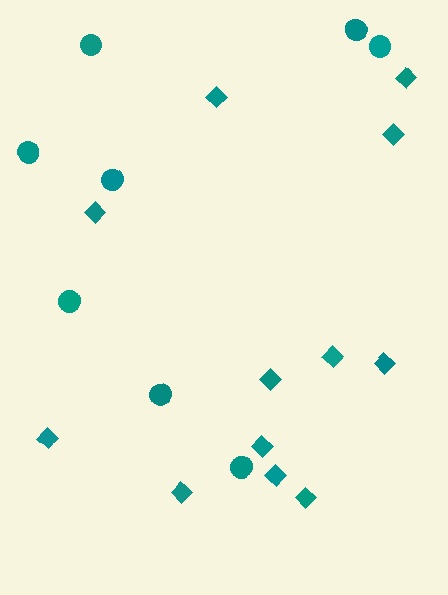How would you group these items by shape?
There are 2 groups: one group of diamonds (12) and one group of circles (8).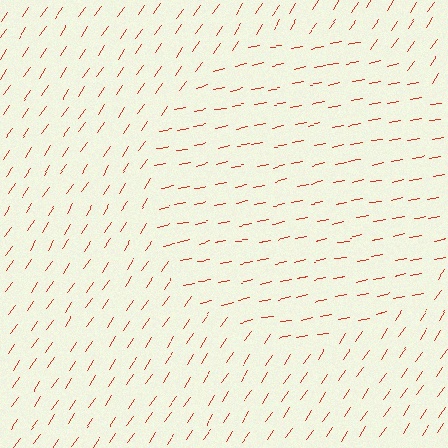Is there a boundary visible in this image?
Yes, there is a texture boundary formed by a change in line orientation.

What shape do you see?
I see a circle.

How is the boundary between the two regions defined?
The boundary is defined purely by a change in line orientation (approximately 45 degrees difference). All lines are the same color and thickness.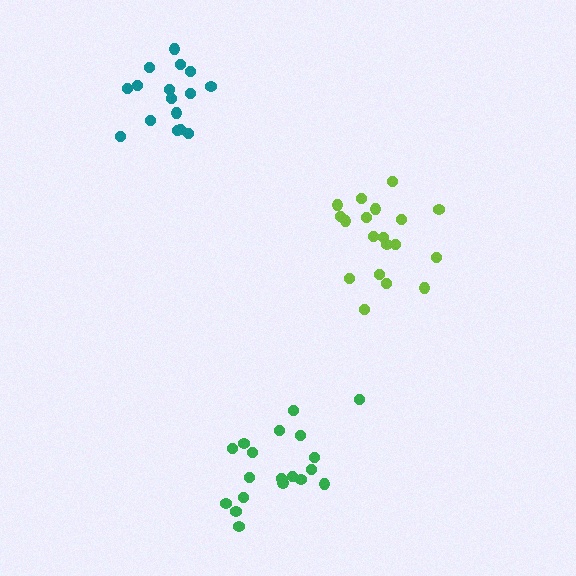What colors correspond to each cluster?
The clusters are colored: green, lime, teal.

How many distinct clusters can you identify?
There are 3 distinct clusters.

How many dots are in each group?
Group 1: 19 dots, Group 2: 19 dots, Group 3: 16 dots (54 total).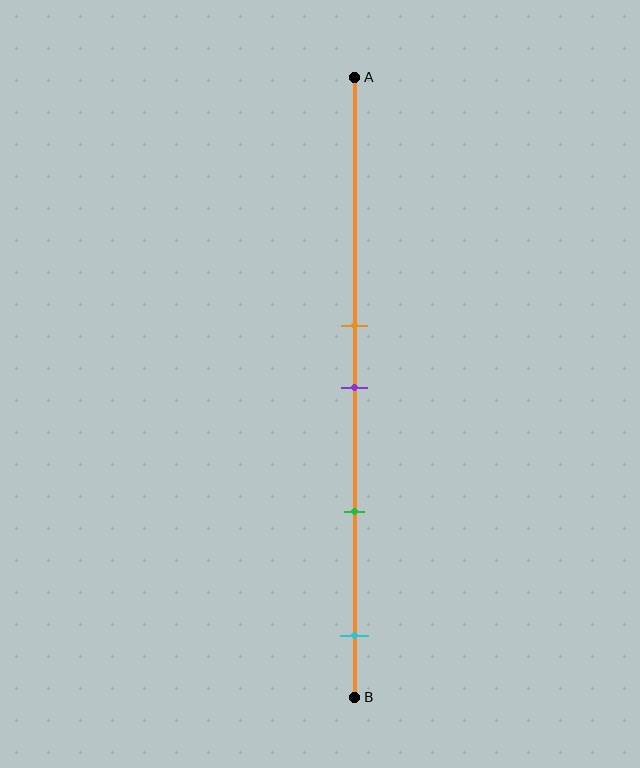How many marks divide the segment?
There are 4 marks dividing the segment.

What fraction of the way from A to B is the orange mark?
The orange mark is approximately 40% (0.4) of the way from A to B.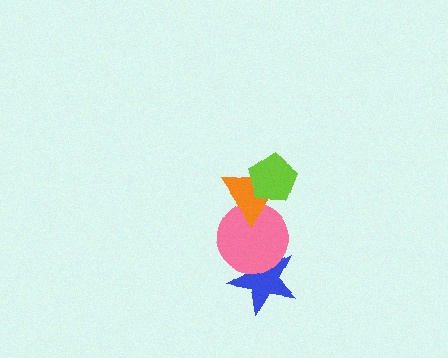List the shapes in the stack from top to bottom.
From top to bottom: the lime pentagon, the orange triangle, the pink circle, the blue star.